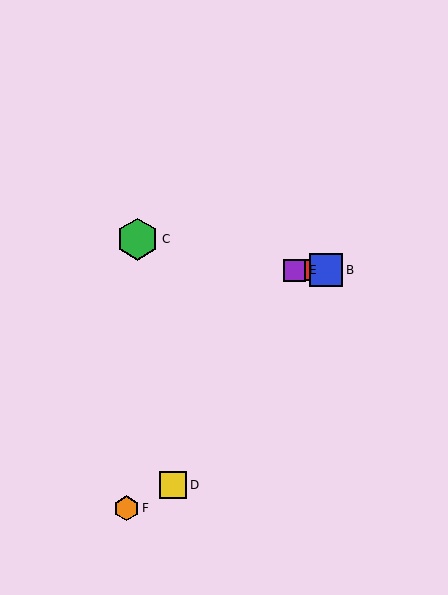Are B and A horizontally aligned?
Yes, both are at y≈270.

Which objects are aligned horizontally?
Objects A, B, E are aligned horizontally.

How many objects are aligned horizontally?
3 objects (A, B, E) are aligned horizontally.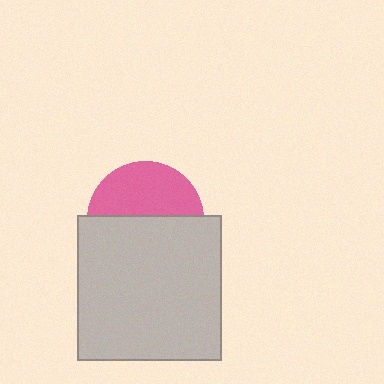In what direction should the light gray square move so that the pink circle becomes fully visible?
The light gray square should move down. That is the shortest direction to clear the overlap and leave the pink circle fully visible.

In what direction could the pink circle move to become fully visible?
The pink circle could move up. That would shift it out from behind the light gray square entirely.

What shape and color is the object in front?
The object in front is a light gray square.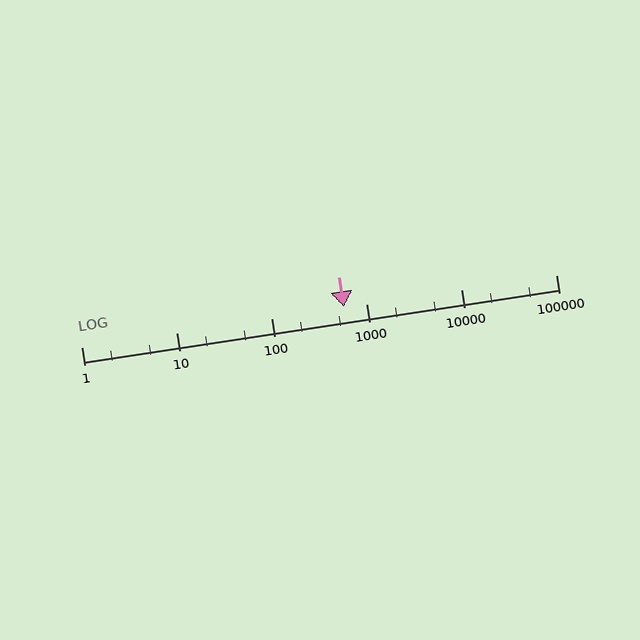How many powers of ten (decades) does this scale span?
The scale spans 5 decades, from 1 to 100000.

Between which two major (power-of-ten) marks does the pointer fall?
The pointer is between 100 and 1000.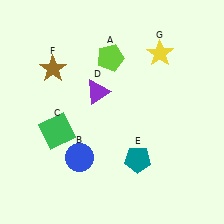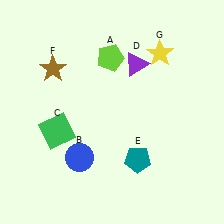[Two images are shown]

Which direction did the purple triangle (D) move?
The purple triangle (D) moved right.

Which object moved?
The purple triangle (D) moved right.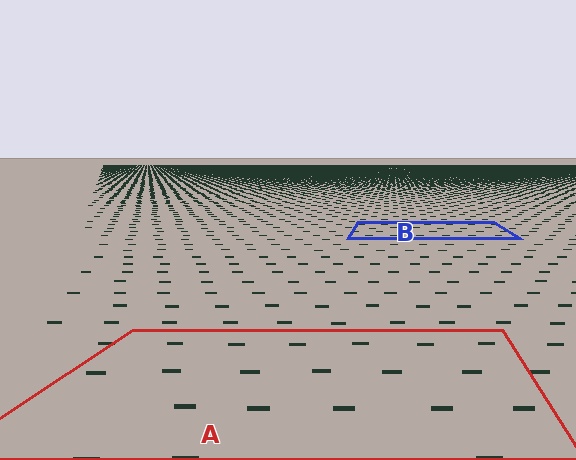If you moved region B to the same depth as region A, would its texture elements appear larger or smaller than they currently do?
They would appear larger. At a closer depth, the same texture elements are projected at a bigger on-screen size.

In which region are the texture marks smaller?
The texture marks are smaller in region B, because it is farther away.